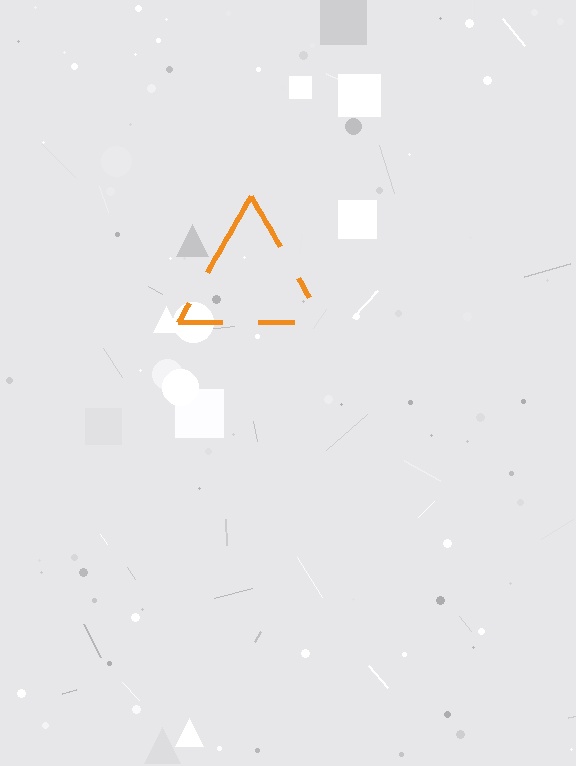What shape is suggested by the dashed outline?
The dashed outline suggests a triangle.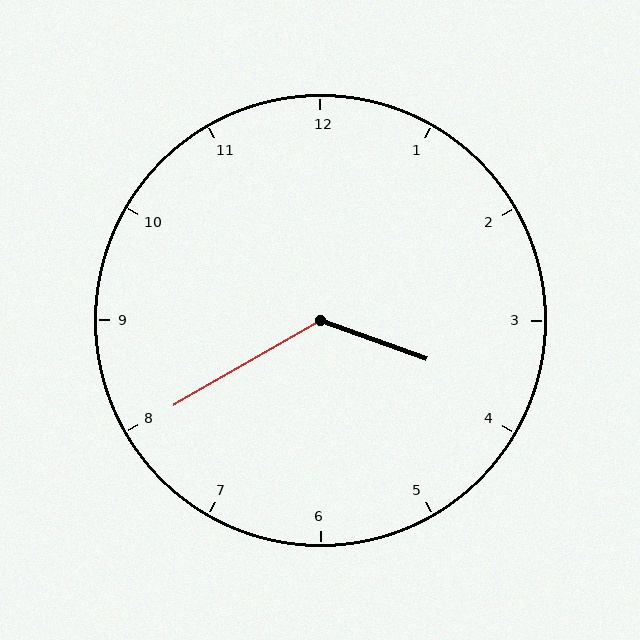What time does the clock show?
3:40.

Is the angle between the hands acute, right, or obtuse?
It is obtuse.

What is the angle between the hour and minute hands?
Approximately 130 degrees.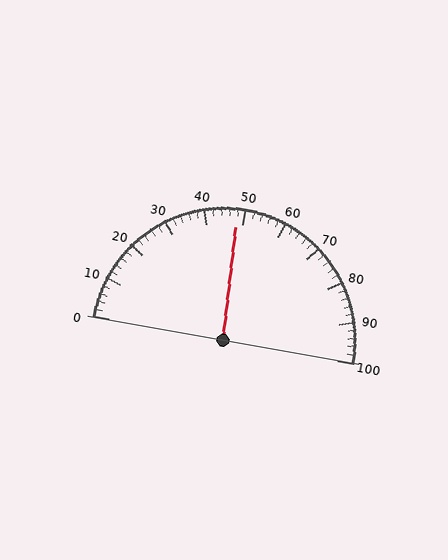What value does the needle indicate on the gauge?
The needle indicates approximately 48.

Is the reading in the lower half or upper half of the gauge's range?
The reading is in the lower half of the range (0 to 100).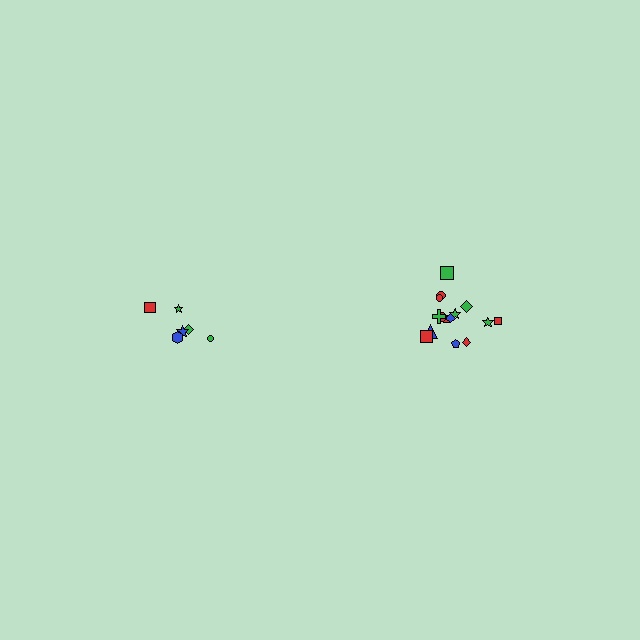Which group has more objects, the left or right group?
The right group.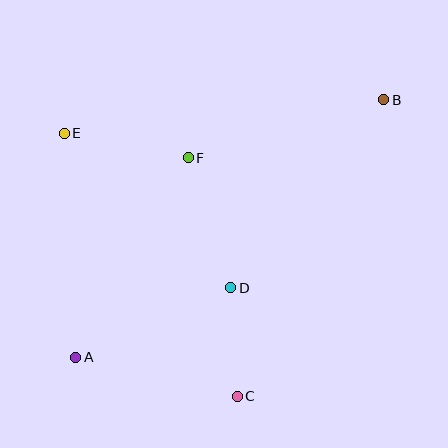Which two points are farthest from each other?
Points A and B are farthest from each other.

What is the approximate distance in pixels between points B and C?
The distance between B and C is approximately 331 pixels.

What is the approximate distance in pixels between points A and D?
The distance between A and D is approximately 170 pixels.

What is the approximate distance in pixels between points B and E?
The distance between B and E is approximately 321 pixels.